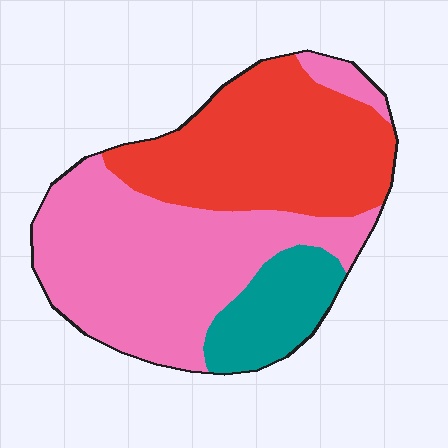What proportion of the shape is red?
Red covers roughly 40% of the shape.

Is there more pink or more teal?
Pink.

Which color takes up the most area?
Pink, at roughly 50%.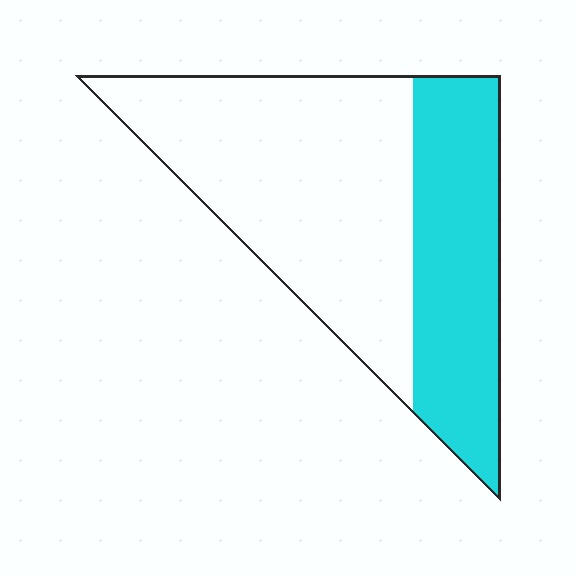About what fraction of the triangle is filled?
About three eighths (3/8).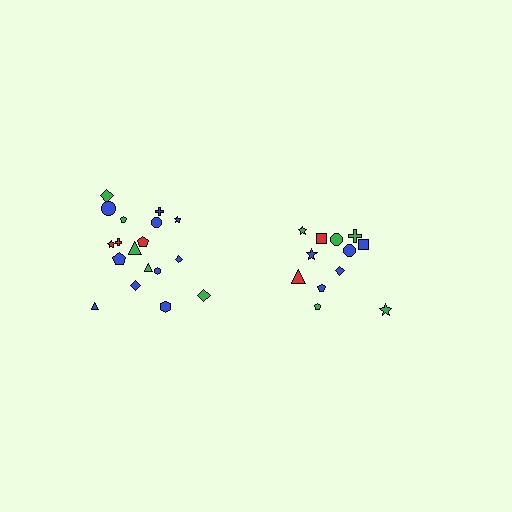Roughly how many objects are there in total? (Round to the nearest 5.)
Roughly 30 objects in total.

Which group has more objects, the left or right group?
The left group.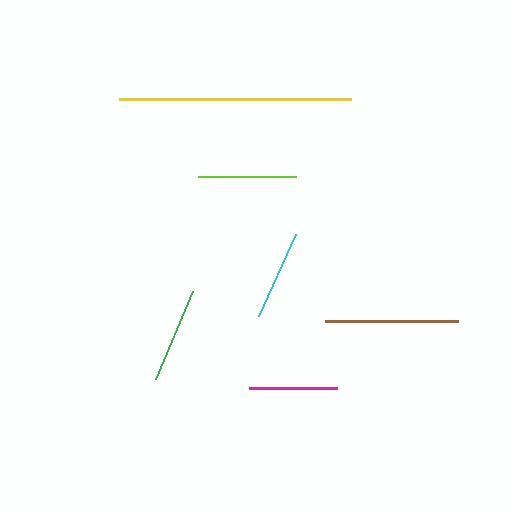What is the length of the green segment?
The green segment is approximately 95 pixels long.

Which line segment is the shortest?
The magenta line is the shortest at approximately 87 pixels.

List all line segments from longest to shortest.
From longest to shortest: yellow, brown, lime, green, cyan, magenta.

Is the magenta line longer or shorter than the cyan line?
The cyan line is longer than the magenta line.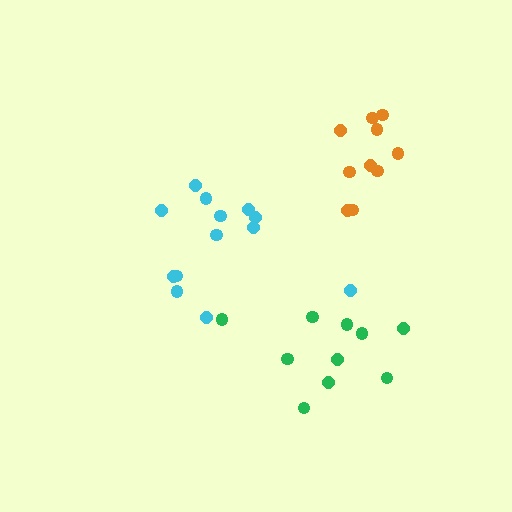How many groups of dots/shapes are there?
There are 3 groups.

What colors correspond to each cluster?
The clusters are colored: green, orange, cyan.